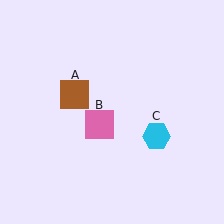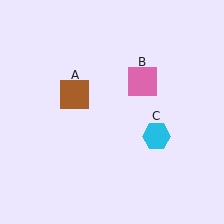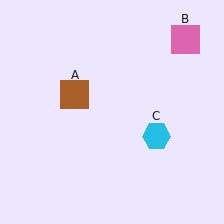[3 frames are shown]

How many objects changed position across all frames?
1 object changed position: pink square (object B).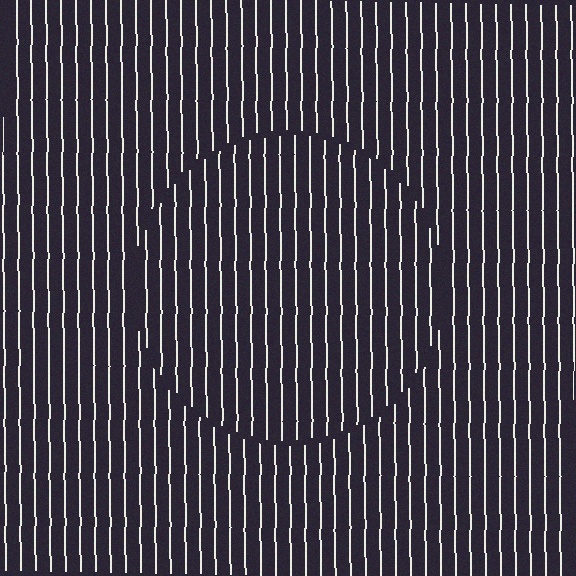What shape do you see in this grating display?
An illusory circle. The interior of the shape contains the same grating, shifted by half a period — the contour is defined by the phase discontinuity where line-ends from the inner and outer gratings abut.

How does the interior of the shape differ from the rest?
The interior of the shape contains the same grating, shifted by half a period — the contour is defined by the phase discontinuity where line-ends from the inner and outer gratings abut.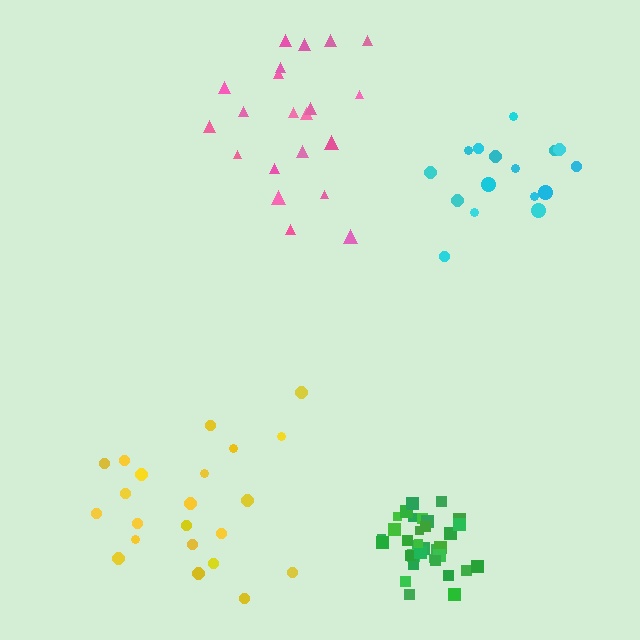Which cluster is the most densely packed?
Green.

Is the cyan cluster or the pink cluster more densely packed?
Pink.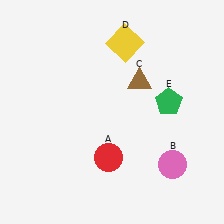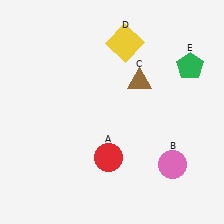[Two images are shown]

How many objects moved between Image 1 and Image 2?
1 object moved between the two images.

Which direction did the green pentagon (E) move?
The green pentagon (E) moved up.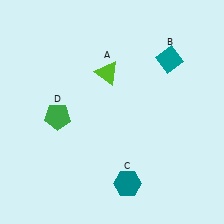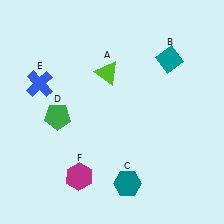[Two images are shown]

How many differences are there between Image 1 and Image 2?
There are 2 differences between the two images.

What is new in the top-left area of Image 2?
A blue cross (E) was added in the top-left area of Image 2.